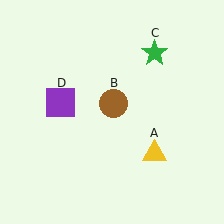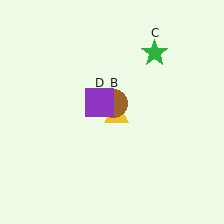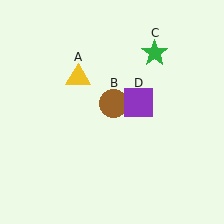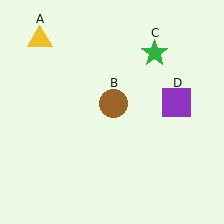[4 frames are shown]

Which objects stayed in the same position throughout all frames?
Brown circle (object B) and green star (object C) remained stationary.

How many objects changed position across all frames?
2 objects changed position: yellow triangle (object A), purple square (object D).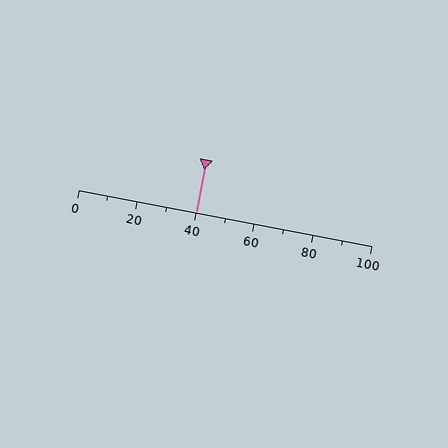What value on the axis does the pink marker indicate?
The marker indicates approximately 40.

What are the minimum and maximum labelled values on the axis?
The axis runs from 0 to 100.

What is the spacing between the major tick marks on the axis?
The major ticks are spaced 20 apart.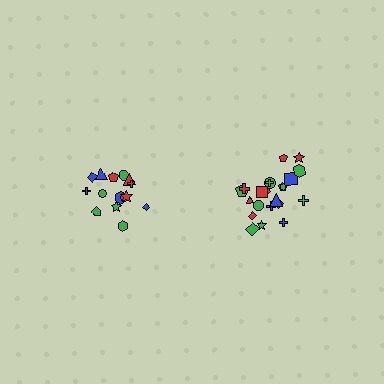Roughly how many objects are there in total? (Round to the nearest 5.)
Roughly 35 objects in total.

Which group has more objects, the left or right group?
The right group.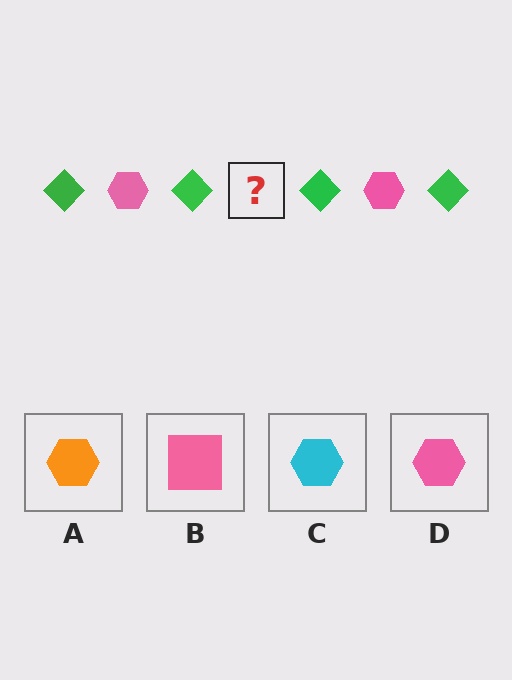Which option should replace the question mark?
Option D.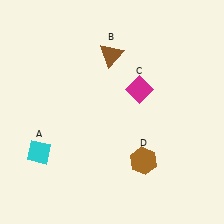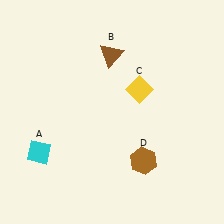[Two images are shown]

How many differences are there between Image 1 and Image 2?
There is 1 difference between the two images.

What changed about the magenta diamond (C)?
In Image 1, C is magenta. In Image 2, it changed to yellow.